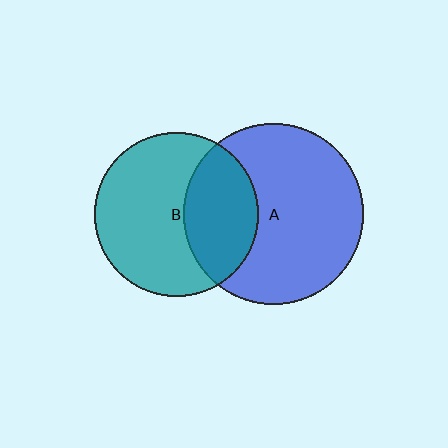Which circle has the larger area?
Circle A (blue).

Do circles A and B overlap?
Yes.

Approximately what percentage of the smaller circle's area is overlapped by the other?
Approximately 35%.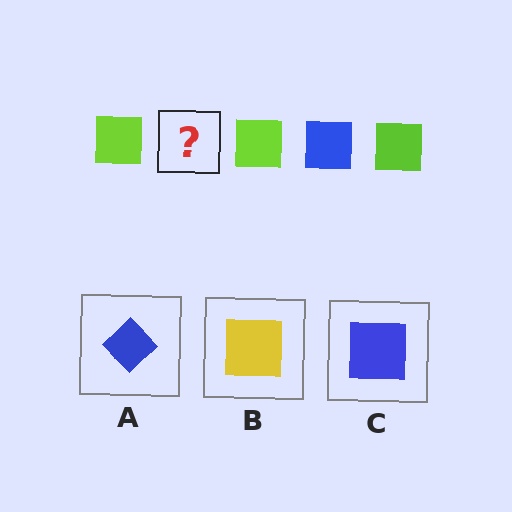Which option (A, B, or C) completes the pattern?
C.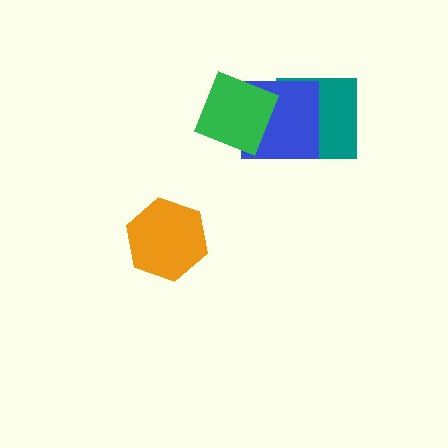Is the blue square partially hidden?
Yes, it is partially covered by another shape.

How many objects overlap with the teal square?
1 object overlaps with the teal square.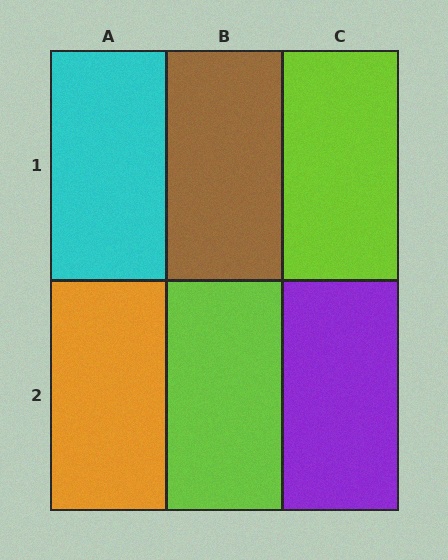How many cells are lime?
2 cells are lime.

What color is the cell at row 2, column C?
Purple.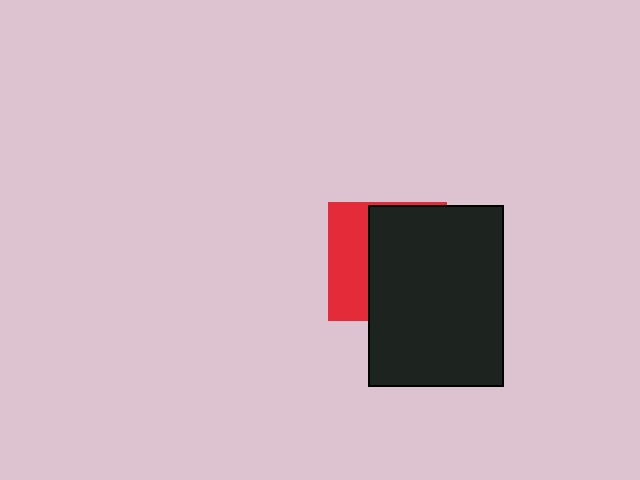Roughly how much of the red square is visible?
A small part of it is visible (roughly 36%).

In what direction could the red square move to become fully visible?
The red square could move left. That would shift it out from behind the black rectangle entirely.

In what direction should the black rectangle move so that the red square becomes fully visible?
The black rectangle should move right. That is the shortest direction to clear the overlap and leave the red square fully visible.